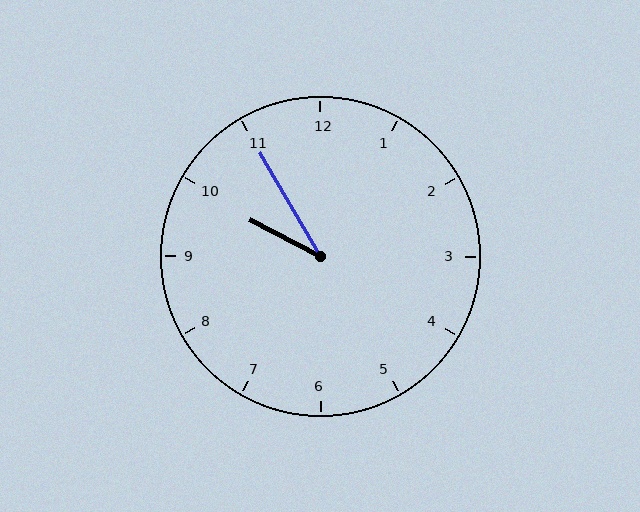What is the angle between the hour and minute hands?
Approximately 32 degrees.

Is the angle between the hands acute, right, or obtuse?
It is acute.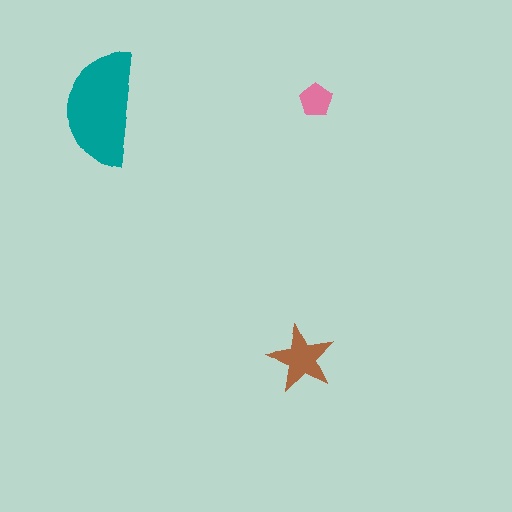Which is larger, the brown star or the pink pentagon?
The brown star.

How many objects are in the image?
There are 3 objects in the image.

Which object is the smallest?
The pink pentagon.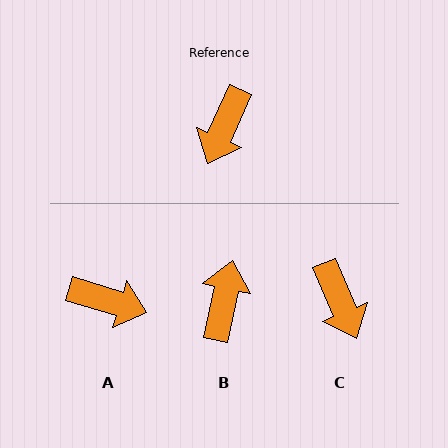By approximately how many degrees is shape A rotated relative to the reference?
Approximately 96 degrees counter-clockwise.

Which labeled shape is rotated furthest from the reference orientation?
B, about 168 degrees away.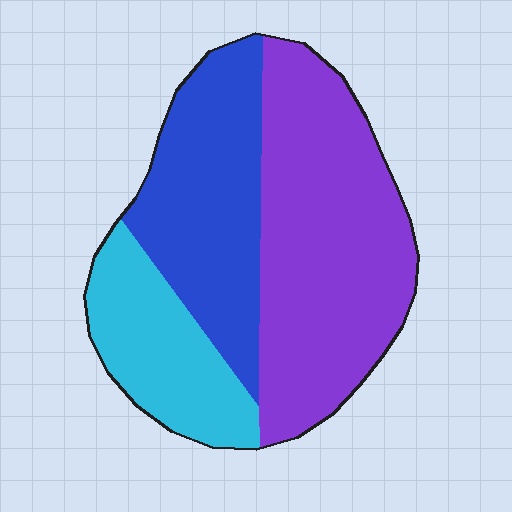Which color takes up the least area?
Cyan, at roughly 20%.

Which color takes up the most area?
Purple, at roughly 50%.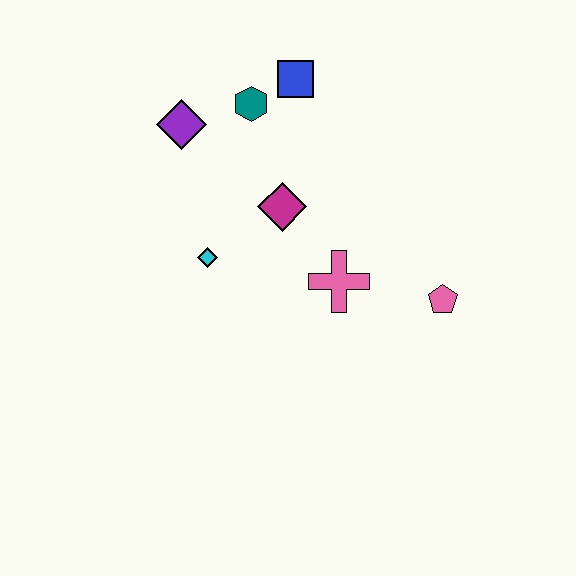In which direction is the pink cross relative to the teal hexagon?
The pink cross is below the teal hexagon.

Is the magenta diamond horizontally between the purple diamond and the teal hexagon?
No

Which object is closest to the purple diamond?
The teal hexagon is closest to the purple diamond.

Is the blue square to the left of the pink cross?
Yes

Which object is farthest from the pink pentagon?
The purple diamond is farthest from the pink pentagon.